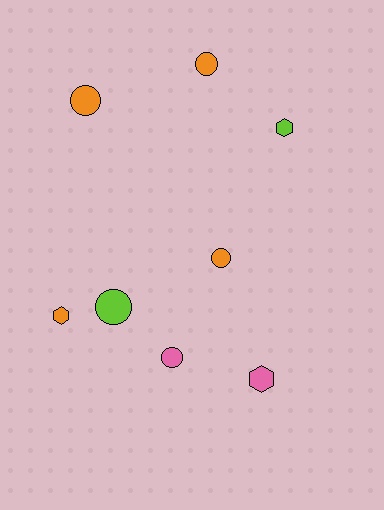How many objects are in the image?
There are 8 objects.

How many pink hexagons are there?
There is 1 pink hexagon.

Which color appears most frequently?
Orange, with 4 objects.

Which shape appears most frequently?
Circle, with 5 objects.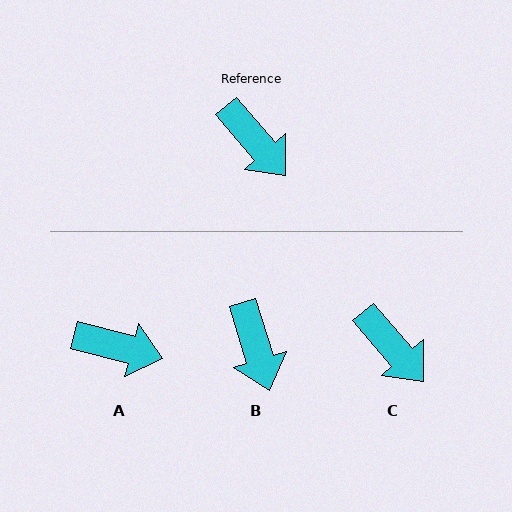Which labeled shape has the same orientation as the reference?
C.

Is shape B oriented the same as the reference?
No, it is off by about 24 degrees.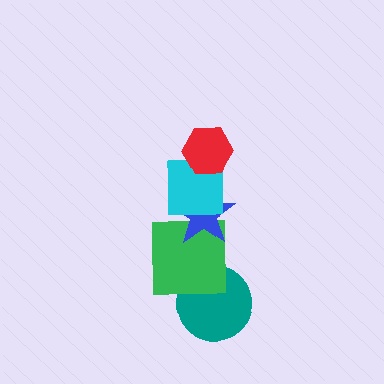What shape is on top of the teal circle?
The green square is on top of the teal circle.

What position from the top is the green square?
The green square is 4th from the top.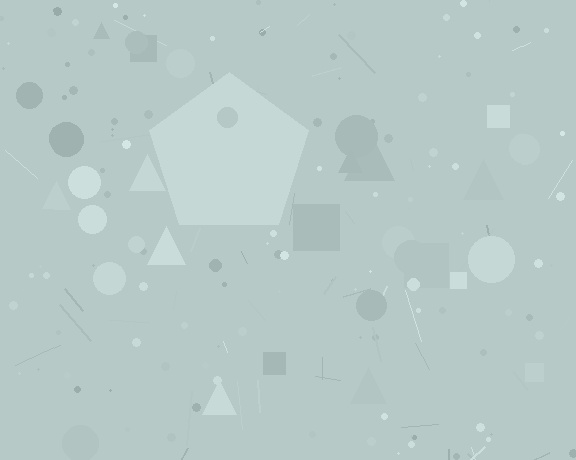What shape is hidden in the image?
A pentagon is hidden in the image.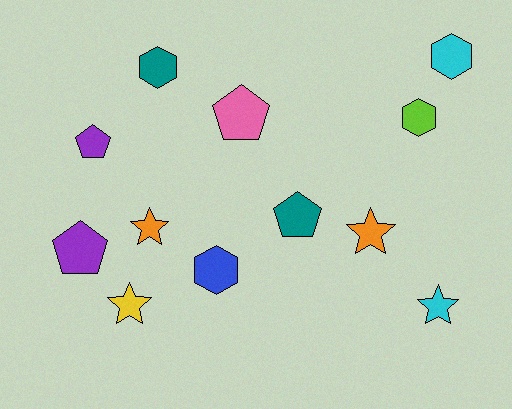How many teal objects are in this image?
There are 2 teal objects.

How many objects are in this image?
There are 12 objects.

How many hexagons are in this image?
There are 4 hexagons.